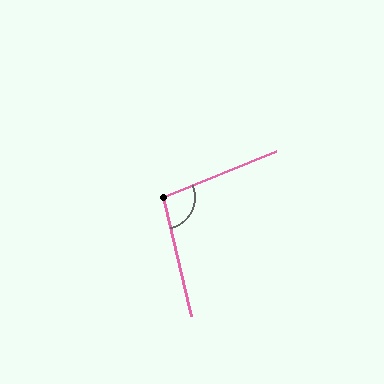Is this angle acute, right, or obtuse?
It is obtuse.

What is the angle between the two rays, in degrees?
Approximately 99 degrees.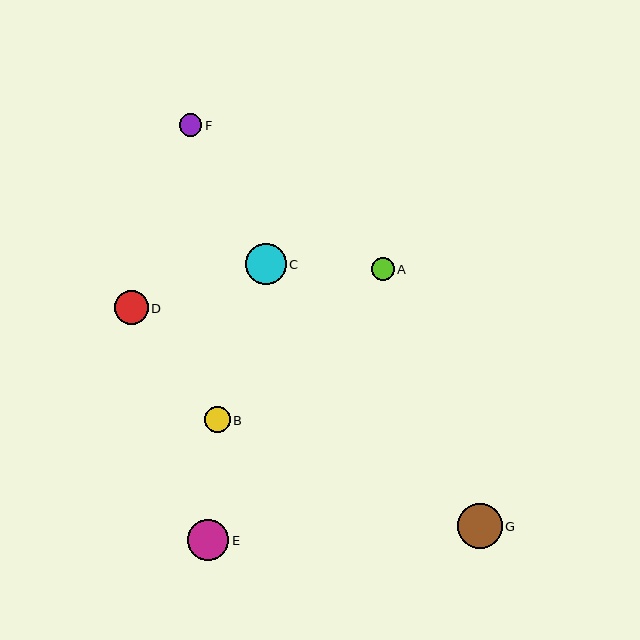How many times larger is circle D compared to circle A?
Circle D is approximately 1.5 times the size of circle A.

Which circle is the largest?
Circle G is the largest with a size of approximately 45 pixels.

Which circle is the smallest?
Circle F is the smallest with a size of approximately 22 pixels.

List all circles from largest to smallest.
From largest to smallest: G, E, C, D, B, A, F.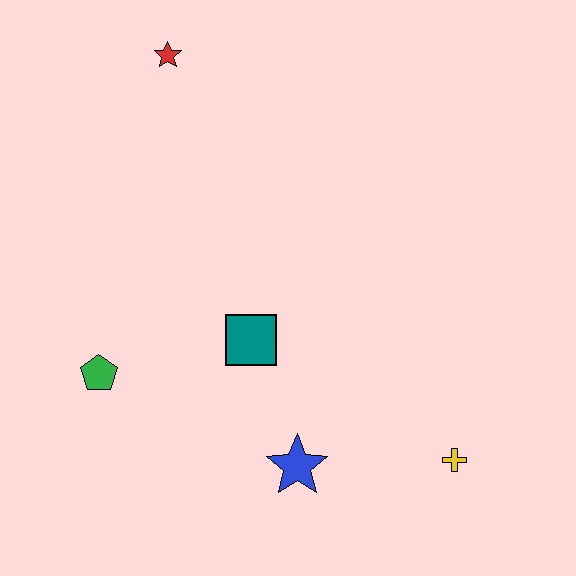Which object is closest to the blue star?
The teal square is closest to the blue star.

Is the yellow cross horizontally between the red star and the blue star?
No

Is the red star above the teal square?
Yes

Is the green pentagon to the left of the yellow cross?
Yes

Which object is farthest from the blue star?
The red star is farthest from the blue star.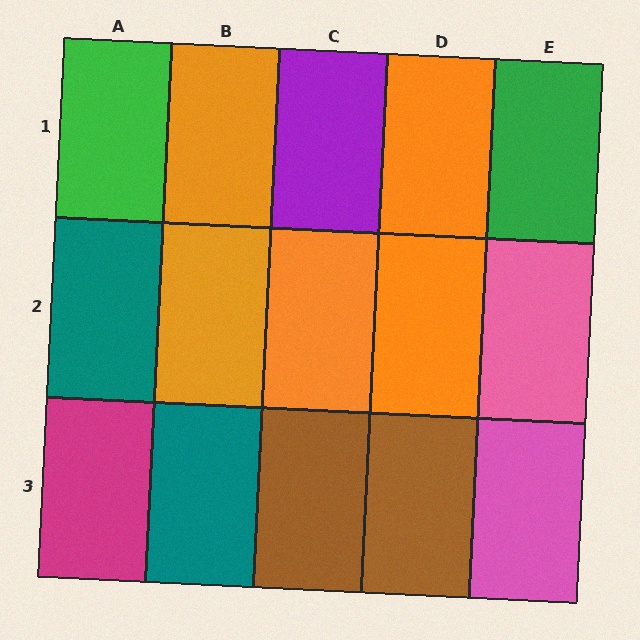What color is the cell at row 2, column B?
Orange.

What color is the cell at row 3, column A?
Magenta.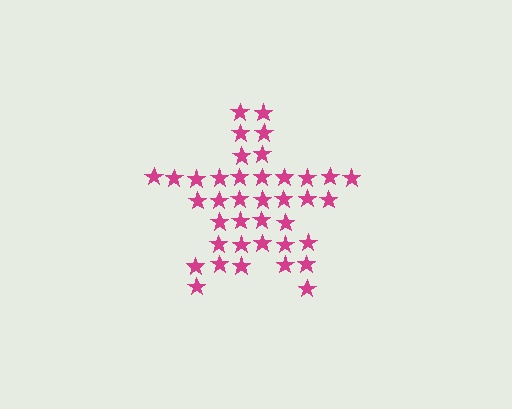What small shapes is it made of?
It is made of small stars.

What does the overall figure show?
The overall figure shows a star.